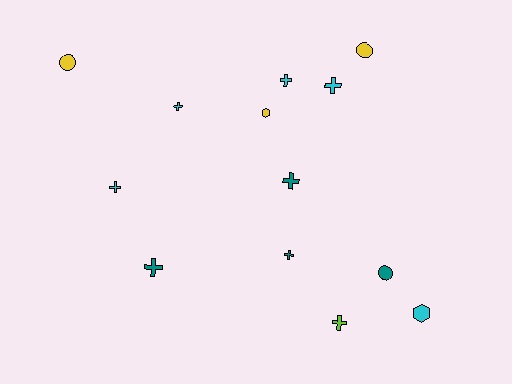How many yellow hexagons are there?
There is 1 yellow hexagon.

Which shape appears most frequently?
Cross, with 8 objects.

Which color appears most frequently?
Cyan, with 5 objects.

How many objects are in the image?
There are 13 objects.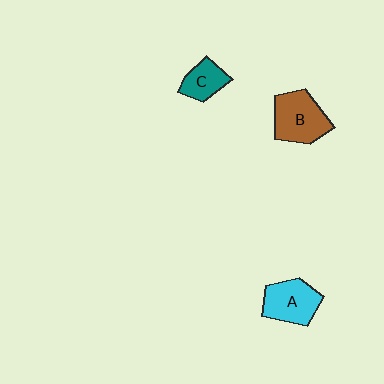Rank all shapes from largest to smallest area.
From largest to smallest: B (brown), A (cyan), C (teal).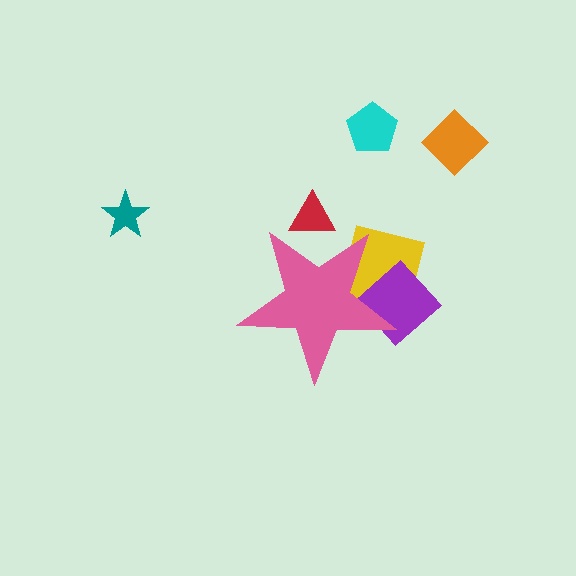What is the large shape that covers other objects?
A pink star.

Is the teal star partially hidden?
No, the teal star is fully visible.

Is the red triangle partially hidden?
Yes, the red triangle is partially hidden behind the pink star.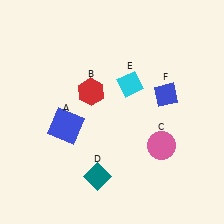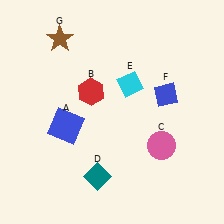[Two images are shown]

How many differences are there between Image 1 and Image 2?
There is 1 difference between the two images.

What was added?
A brown star (G) was added in Image 2.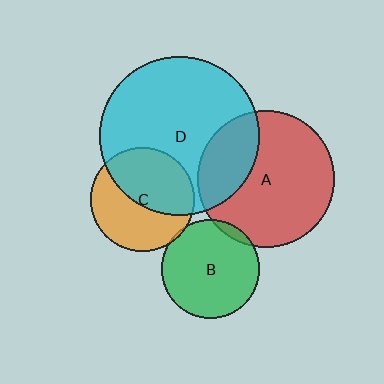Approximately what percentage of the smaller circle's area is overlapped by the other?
Approximately 5%.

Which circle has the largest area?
Circle D (cyan).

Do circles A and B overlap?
Yes.